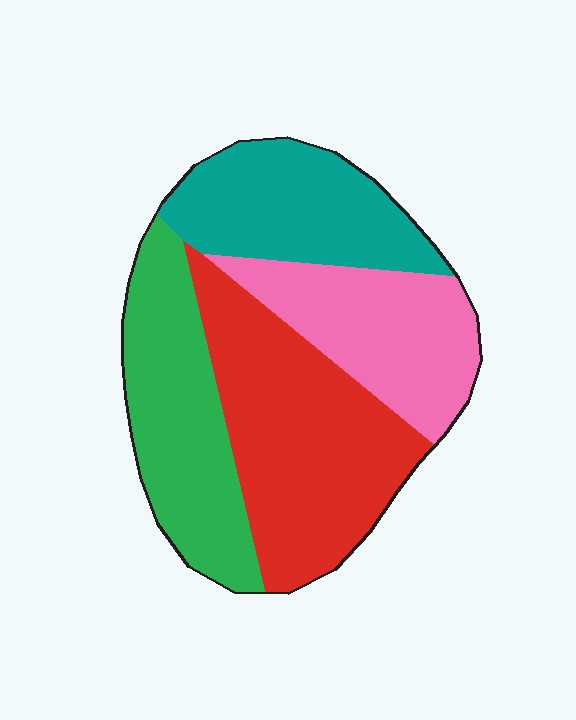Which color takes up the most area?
Red, at roughly 35%.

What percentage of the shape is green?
Green takes up less than a quarter of the shape.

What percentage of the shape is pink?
Pink covers 21% of the shape.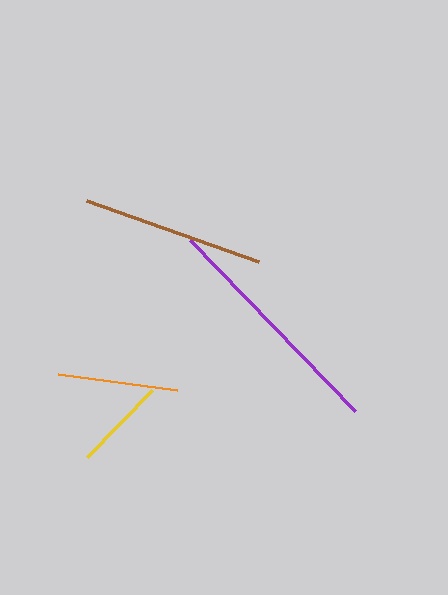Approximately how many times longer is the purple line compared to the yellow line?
The purple line is approximately 2.5 times the length of the yellow line.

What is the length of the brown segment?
The brown segment is approximately 183 pixels long.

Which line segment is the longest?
The purple line is the longest at approximately 238 pixels.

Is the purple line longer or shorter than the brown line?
The purple line is longer than the brown line.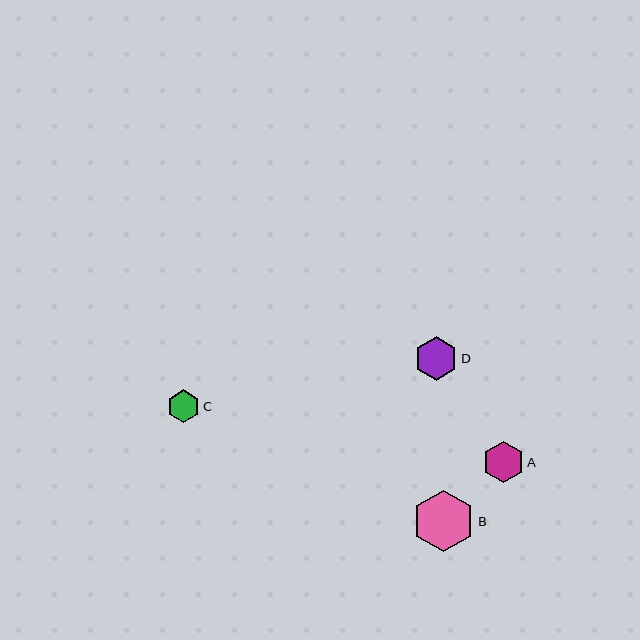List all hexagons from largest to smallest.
From largest to smallest: B, D, A, C.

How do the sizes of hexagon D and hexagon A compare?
Hexagon D and hexagon A are approximately the same size.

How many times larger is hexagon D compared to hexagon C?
Hexagon D is approximately 1.3 times the size of hexagon C.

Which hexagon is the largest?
Hexagon B is the largest with a size of approximately 62 pixels.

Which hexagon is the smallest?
Hexagon C is the smallest with a size of approximately 33 pixels.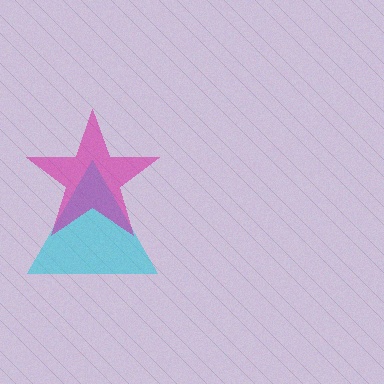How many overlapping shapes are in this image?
There are 2 overlapping shapes in the image.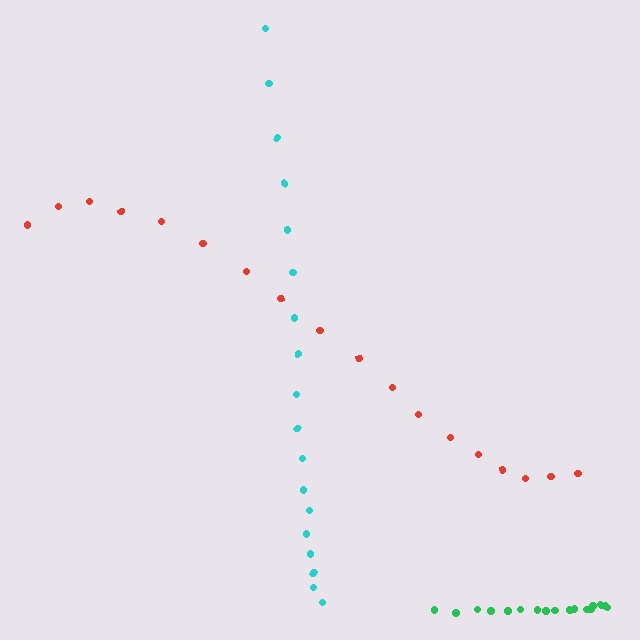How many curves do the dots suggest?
There are 3 distinct paths.